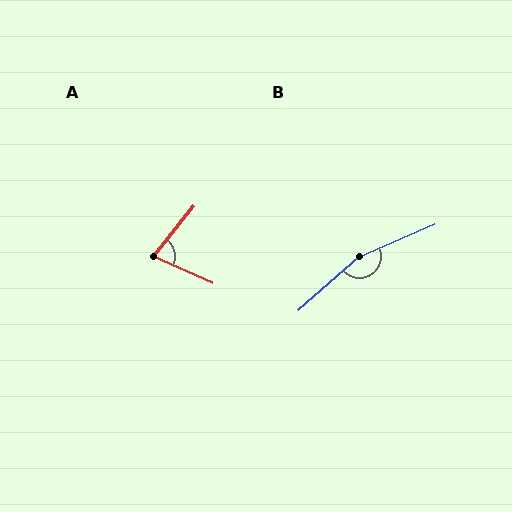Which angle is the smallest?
A, at approximately 75 degrees.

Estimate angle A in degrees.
Approximately 75 degrees.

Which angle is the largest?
B, at approximately 162 degrees.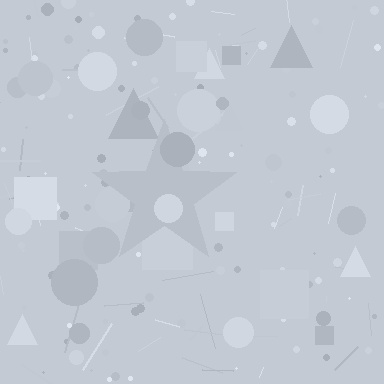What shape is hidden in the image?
A star is hidden in the image.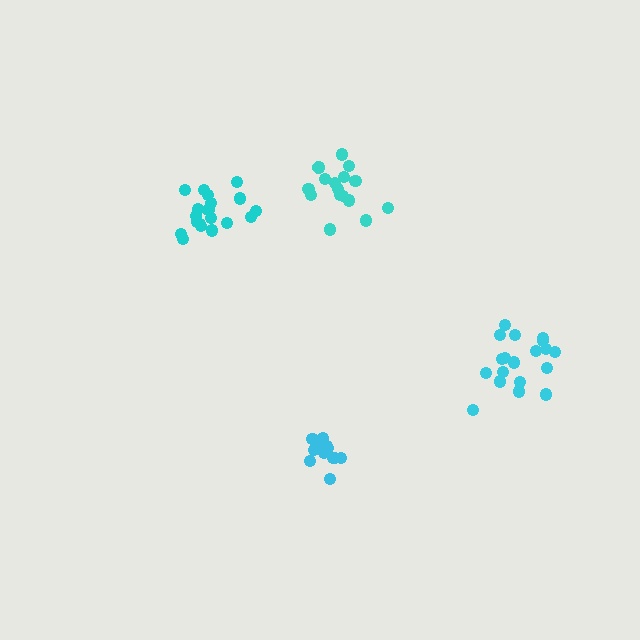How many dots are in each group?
Group 1: 19 dots, Group 2: 13 dots, Group 3: 17 dots, Group 4: 19 dots (68 total).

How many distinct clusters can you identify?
There are 4 distinct clusters.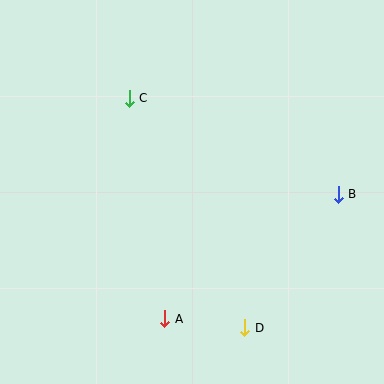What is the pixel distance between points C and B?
The distance between C and B is 230 pixels.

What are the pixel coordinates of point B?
Point B is at (338, 194).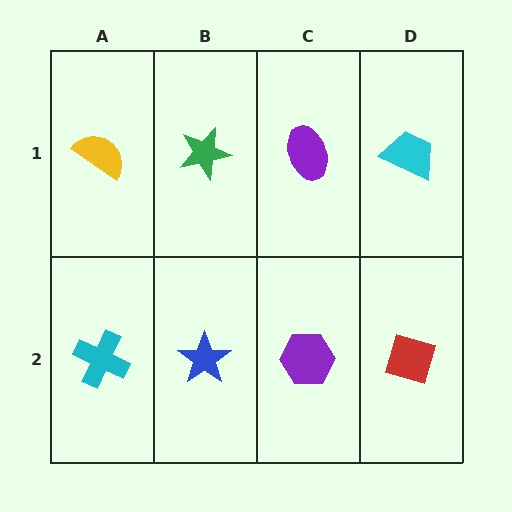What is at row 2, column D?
A red diamond.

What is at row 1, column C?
A purple ellipse.